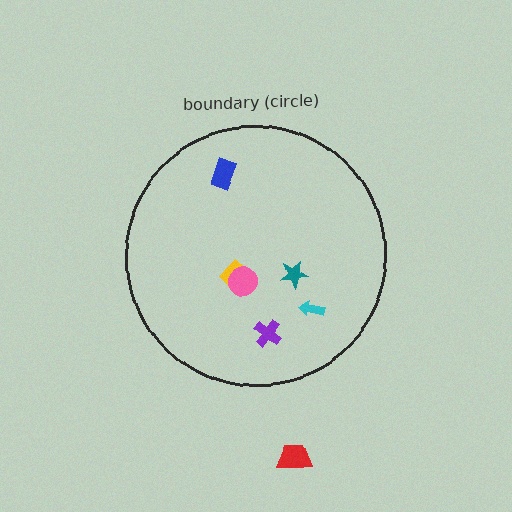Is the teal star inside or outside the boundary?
Inside.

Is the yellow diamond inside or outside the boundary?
Inside.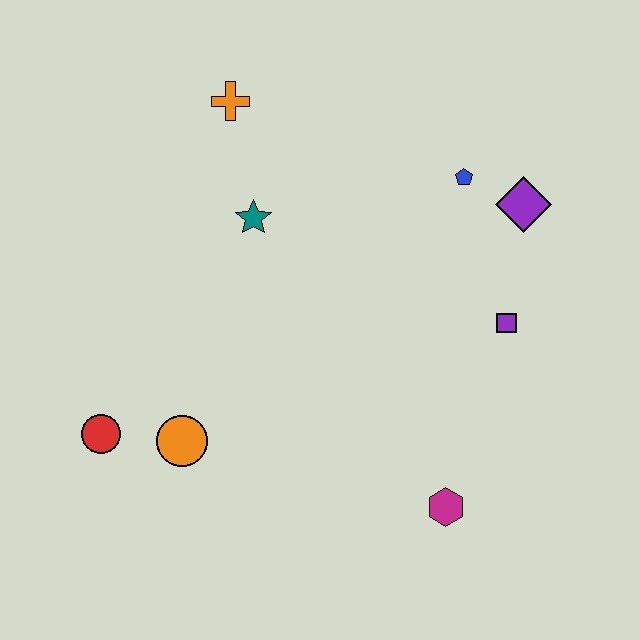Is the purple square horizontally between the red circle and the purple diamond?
Yes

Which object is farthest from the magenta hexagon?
The orange cross is farthest from the magenta hexagon.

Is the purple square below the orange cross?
Yes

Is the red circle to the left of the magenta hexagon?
Yes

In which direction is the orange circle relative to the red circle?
The orange circle is to the right of the red circle.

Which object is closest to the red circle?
The orange circle is closest to the red circle.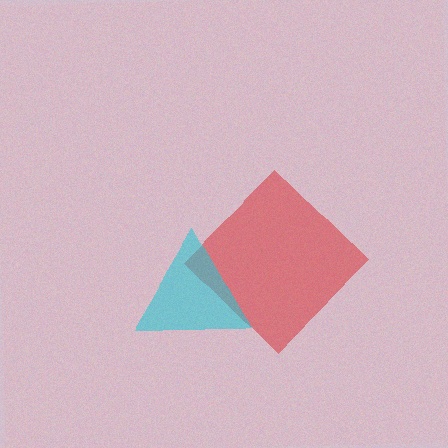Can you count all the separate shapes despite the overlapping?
Yes, there are 2 separate shapes.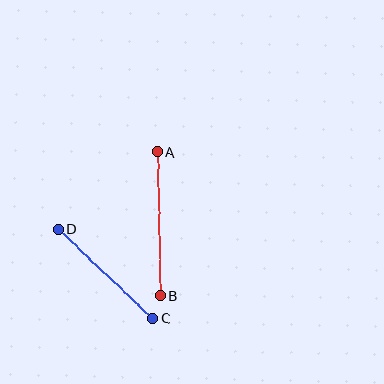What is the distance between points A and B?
The distance is approximately 144 pixels.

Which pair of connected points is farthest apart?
Points A and B are farthest apart.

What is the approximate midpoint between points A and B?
The midpoint is at approximately (159, 224) pixels.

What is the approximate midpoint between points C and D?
The midpoint is at approximately (106, 274) pixels.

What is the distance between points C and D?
The distance is approximately 130 pixels.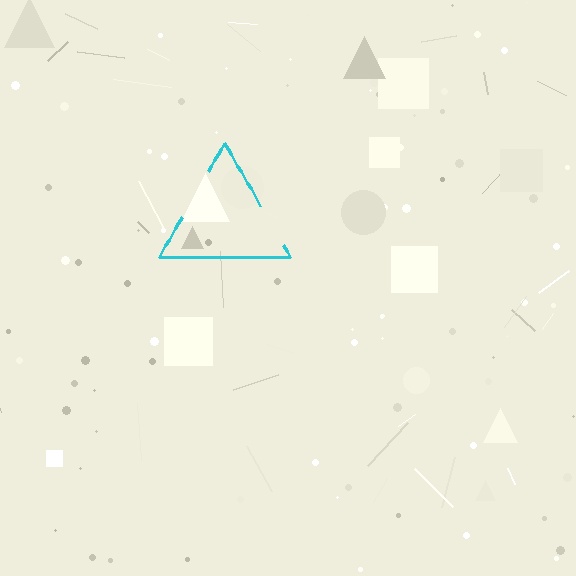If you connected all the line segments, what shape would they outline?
They would outline a triangle.